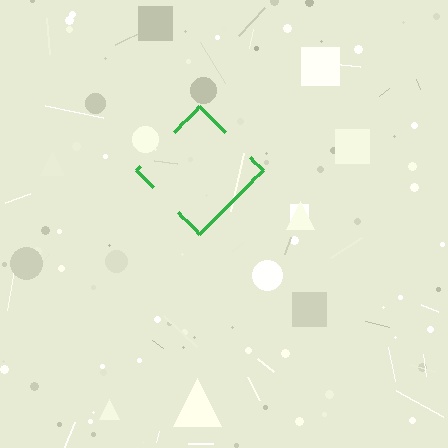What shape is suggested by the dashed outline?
The dashed outline suggests a diamond.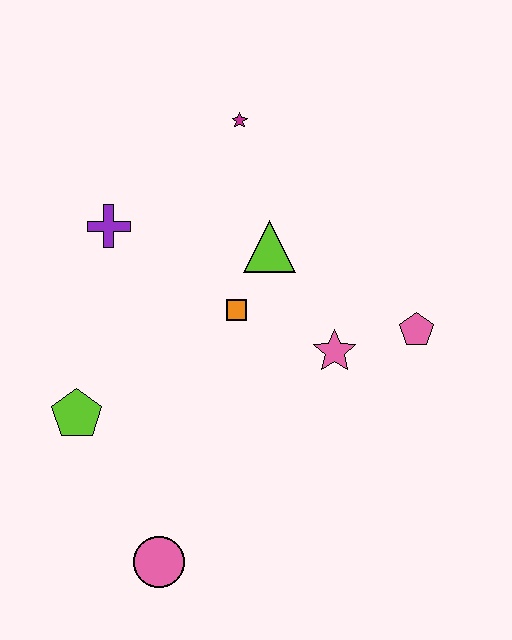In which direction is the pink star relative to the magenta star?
The pink star is below the magenta star.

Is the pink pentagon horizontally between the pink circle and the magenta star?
No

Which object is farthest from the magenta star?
The pink circle is farthest from the magenta star.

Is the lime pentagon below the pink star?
Yes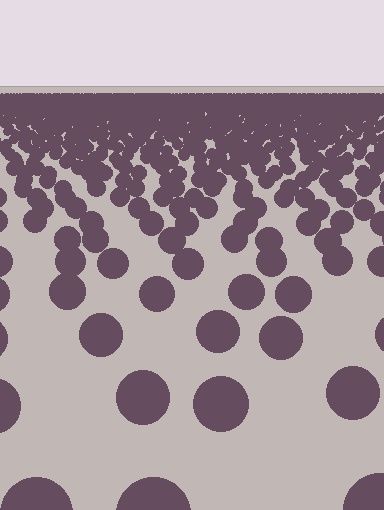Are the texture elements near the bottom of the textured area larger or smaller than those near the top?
Larger. Near the bottom, elements are closer to the viewer and appear at a bigger on-screen size.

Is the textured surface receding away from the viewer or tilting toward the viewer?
The surface is receding away from the viewer. Texture elements get smaller and denser toward the top.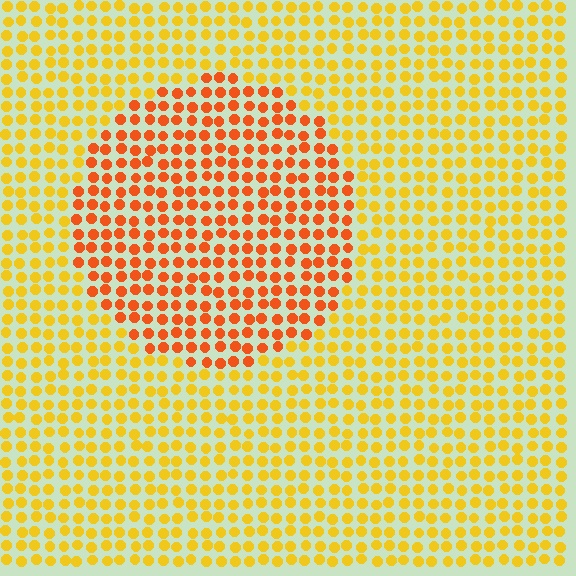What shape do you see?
I see a circle.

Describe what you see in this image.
The image is filled with small yellow elements in a uniform arrangement. A circle-shaped region is visible where the elements are tinted to a slightly different hue, forming a subtle color boundary.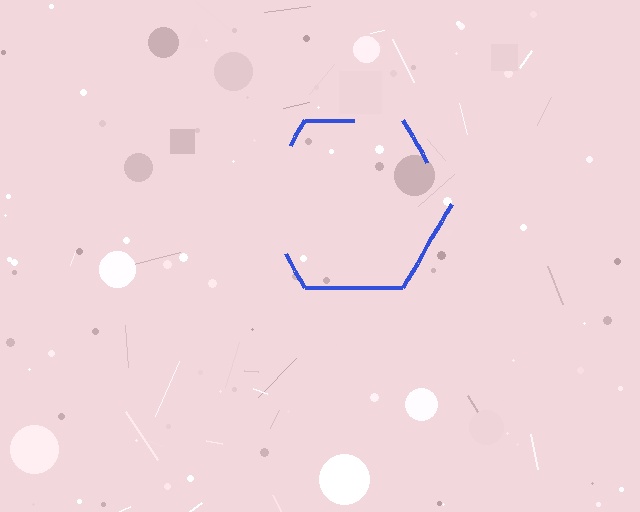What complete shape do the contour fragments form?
The contour fragments form a hexagon.